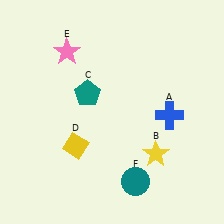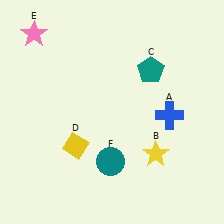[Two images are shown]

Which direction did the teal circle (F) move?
The teal circle (F) moved left.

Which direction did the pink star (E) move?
The pink star (E) moved left.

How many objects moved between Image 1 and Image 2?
3 objects moved between the two images.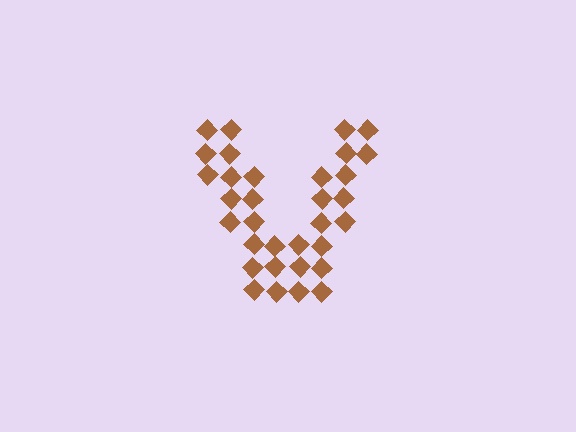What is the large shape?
The large shape is the letter V.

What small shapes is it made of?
It is made of small diamonds.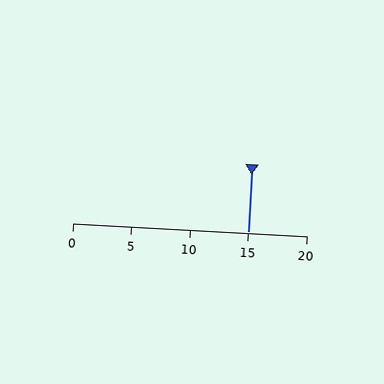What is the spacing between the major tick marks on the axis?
The major ticks are spaced 5 apart.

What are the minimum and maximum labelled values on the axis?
The axis runs from 0 to 20.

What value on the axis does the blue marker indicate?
The marker indicates approximately 15.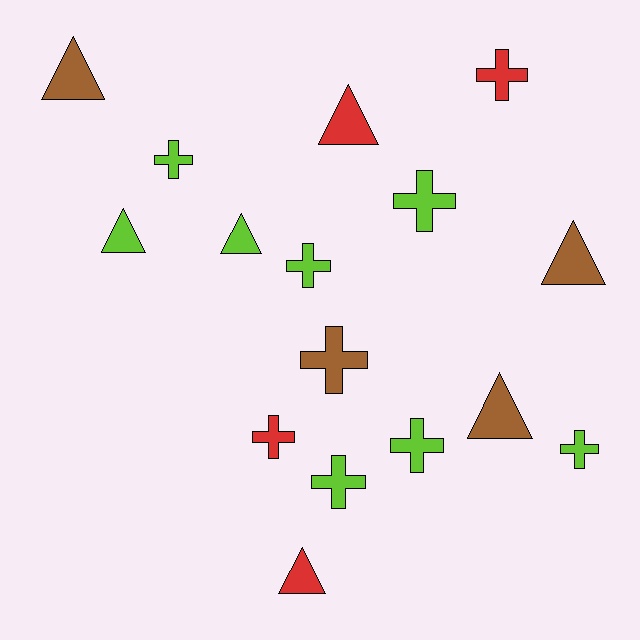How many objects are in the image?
There are 16 objects.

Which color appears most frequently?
Lime, with 8 objects.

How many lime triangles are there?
There are 2 lime triangles.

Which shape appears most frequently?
Cross, with 9 objects.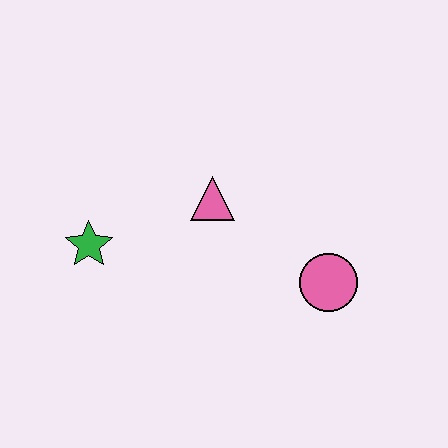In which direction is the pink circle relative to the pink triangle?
The pink circle is to the right of the pink triangle.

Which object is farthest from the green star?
The pink circle is farthest from the green star.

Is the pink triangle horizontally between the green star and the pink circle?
Yes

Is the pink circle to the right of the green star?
Yes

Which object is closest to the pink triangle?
The green star is closest to the pink triangle.